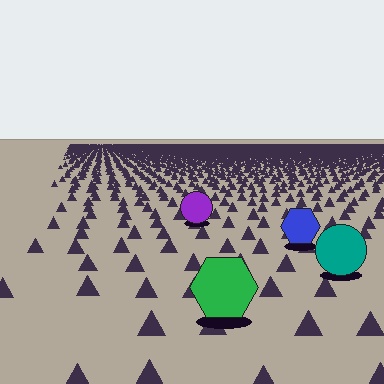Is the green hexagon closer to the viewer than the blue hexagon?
Yes. The green hexagon is closer — you can tell from the texture gradient: the ground texture is coarser near it.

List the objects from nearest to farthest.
From nearest to farthest: the green hexagon, the teal circle, the blue hexagon, the purple circle.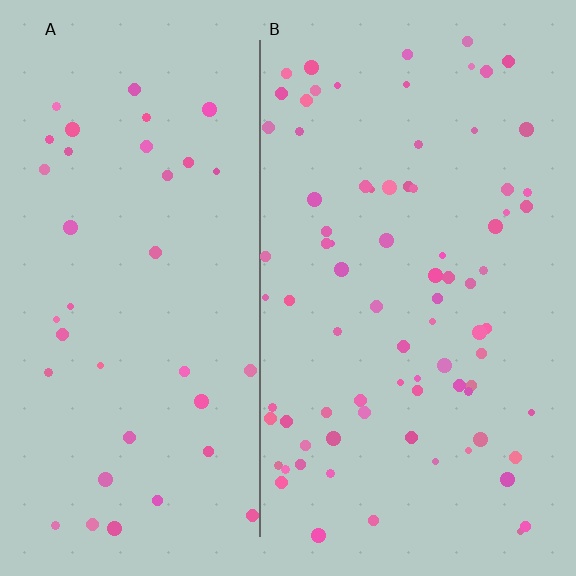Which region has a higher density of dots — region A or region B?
B (the right).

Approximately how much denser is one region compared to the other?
Approximately 2.0× — region B over region A.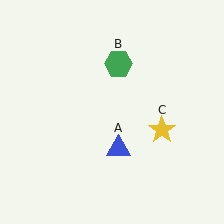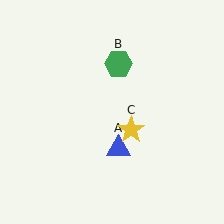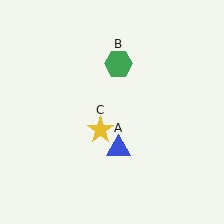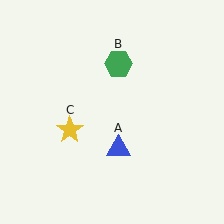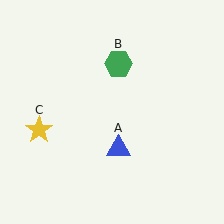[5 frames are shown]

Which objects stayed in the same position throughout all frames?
Blue triangle (object A) and green hexagon (object B) remained stationary.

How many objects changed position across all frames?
1 object changed position: yellow star (object C).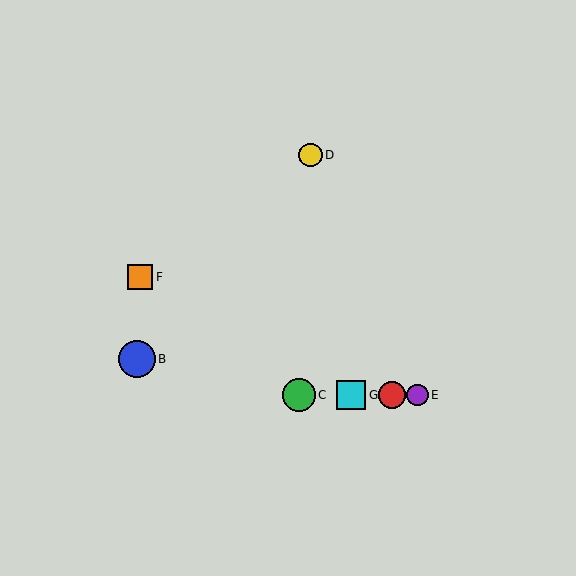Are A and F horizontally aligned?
No, A is at y≈395 and F is at y≈277.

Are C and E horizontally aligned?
Yes, both are at y≈395.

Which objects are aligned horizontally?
Objects A, C, E, G are aligned horizontally.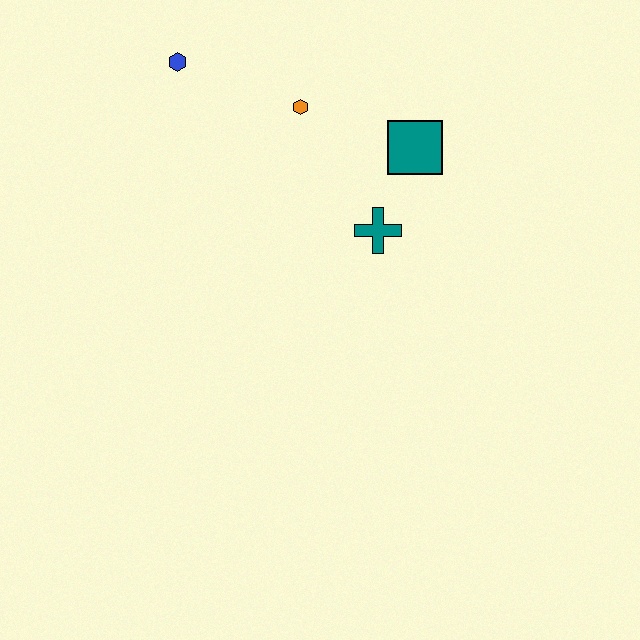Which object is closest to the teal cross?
The teal square is closest to the teal cross.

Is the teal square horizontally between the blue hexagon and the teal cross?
No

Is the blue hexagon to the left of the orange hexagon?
Yes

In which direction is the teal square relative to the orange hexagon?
The teal square is to the right of the orange hexagon.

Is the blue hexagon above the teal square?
Yes